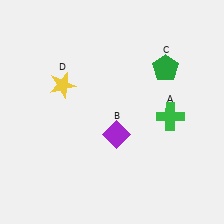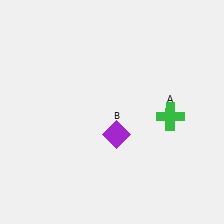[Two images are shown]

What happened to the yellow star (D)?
The yellow star (D) was removed in Image 2. It was in the top-left area of Image 1.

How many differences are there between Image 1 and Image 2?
There are 2 differences between the two images.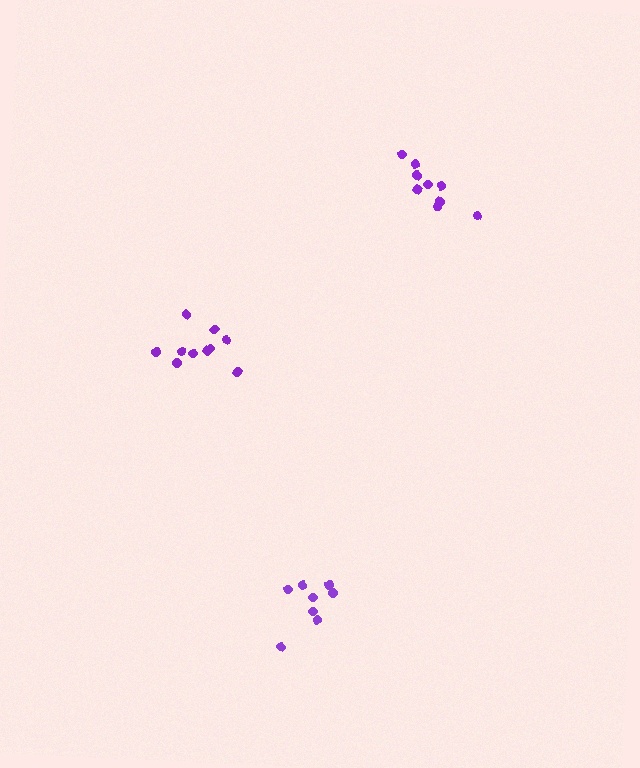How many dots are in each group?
Group 1: 8 dots, Group 2: 9 dots, Group 3: 10 dots (27 total).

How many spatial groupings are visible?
There are 3 spatial groupings.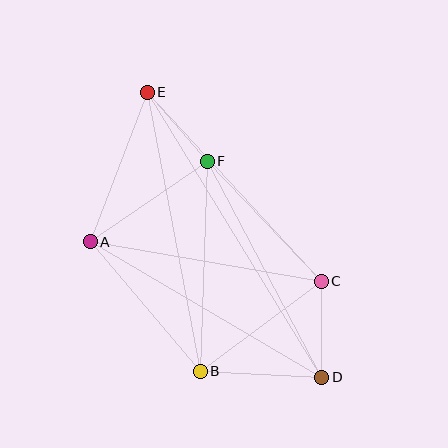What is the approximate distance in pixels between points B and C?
The distance between B and C is approximately 151 pixels.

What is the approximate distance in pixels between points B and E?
The distance between B and E is approximately 284 pixels.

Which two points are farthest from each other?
Points D and E are farthest from each other.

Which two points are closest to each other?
Points E and F are closest to each other.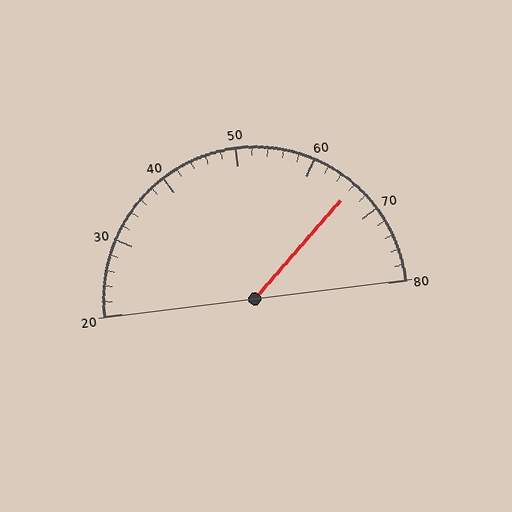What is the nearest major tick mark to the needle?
The nearest major tick mark is 70.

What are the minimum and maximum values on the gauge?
The gauge ranges from 20 to 80.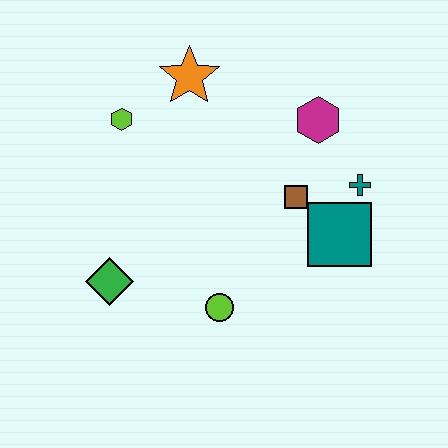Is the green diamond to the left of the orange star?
Yes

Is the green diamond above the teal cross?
No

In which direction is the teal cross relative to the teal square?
The teal cross is above the teal square.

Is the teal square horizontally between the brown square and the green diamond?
No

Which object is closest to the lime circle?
The green diamond is closest to the lime circle.